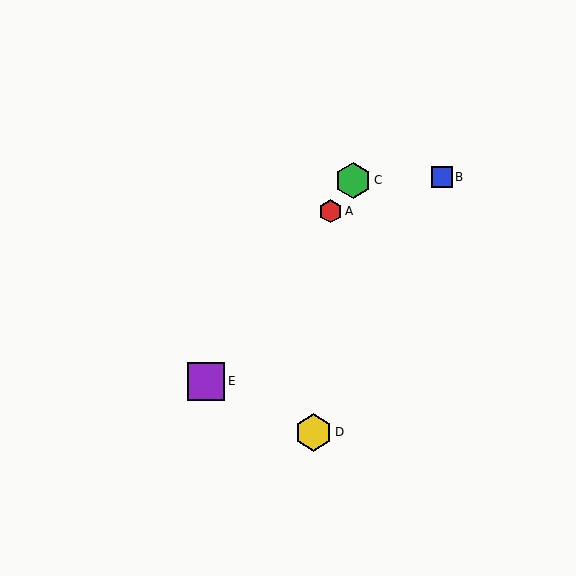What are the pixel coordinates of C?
Object C is at (353, 180).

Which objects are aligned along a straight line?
Objects A, C, E are aligned along a straight line.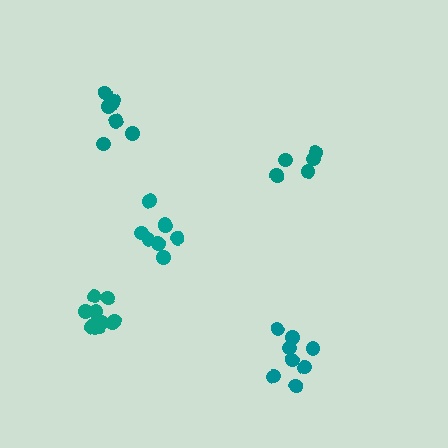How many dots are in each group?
Group 1: 5 dots, Group 2: 8 dots, Group 3: 8 dots, Group 4: 7 dots, Group 5: 11 dots (39 total).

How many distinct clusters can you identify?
There are 5 distinct clusters.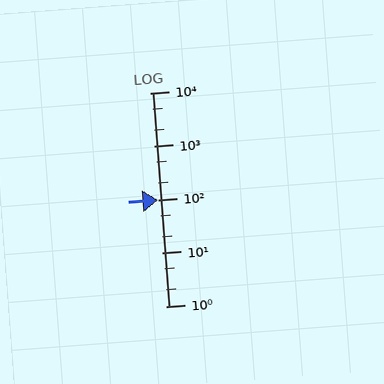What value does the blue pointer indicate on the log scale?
The pointer indicates approximately 99.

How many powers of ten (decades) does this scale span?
The scale spans 4 decades, from 1 to 10000.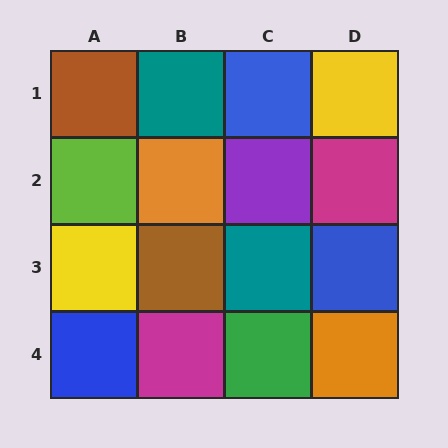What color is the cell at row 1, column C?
Blue.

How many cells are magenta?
2 cells are magenta.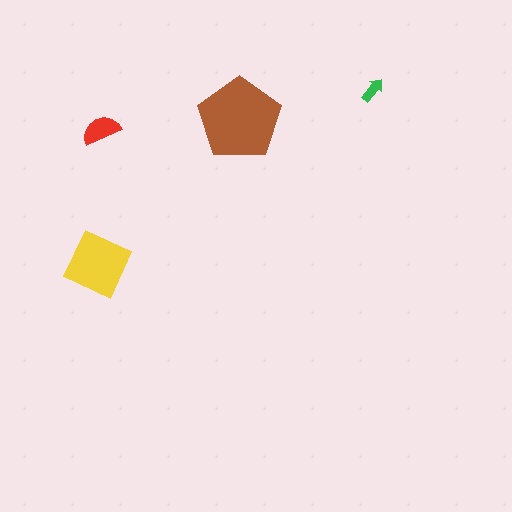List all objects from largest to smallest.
The brown pentagon, the yellow square, the red semicircle, the green arrow.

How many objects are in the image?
There are 4 objects in the image.